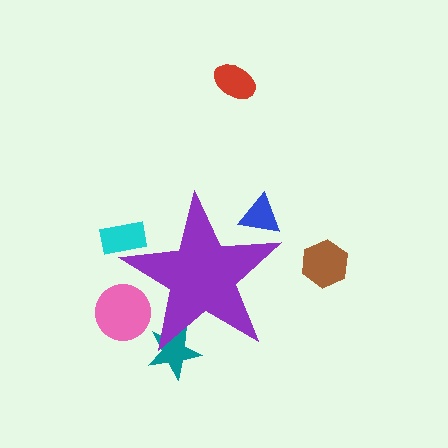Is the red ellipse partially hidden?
No, the red ellipse is fully visible.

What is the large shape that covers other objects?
A purple star.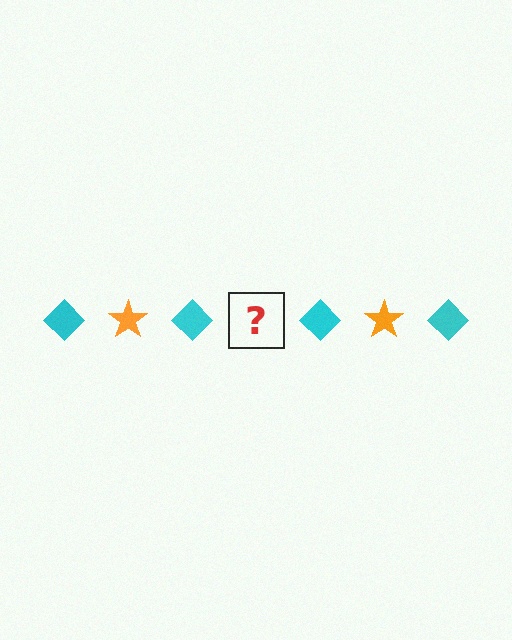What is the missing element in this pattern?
The missing element is an orange star.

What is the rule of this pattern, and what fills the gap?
The rule is that the pattern alternates between cyan diamond and orange star. The gap should be filled with an orange star.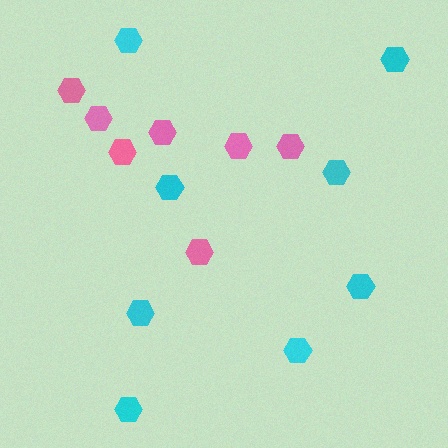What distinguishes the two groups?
There are 2 groups: one group of cyan hexagons (8) and one group of pink hexagons (7).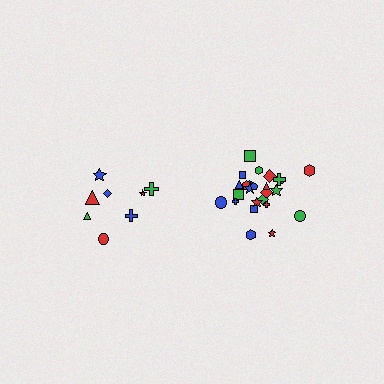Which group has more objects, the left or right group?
The right group.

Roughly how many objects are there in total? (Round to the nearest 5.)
Roughly 35 objects in total.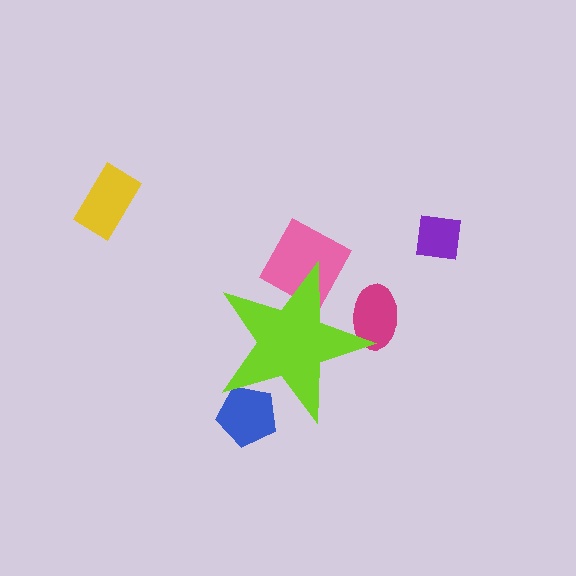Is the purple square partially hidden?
No, the purple square is fully visible.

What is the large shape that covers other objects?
A lime star.